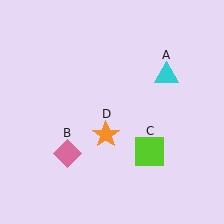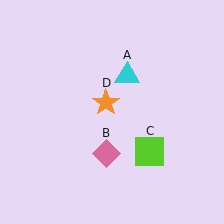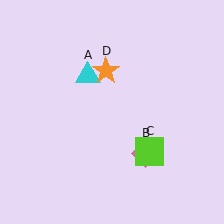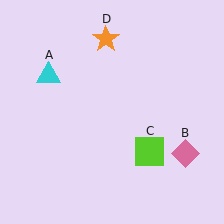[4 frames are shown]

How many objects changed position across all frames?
3 objects changed position: cyan triangle (object A), pink diamond (object B), orange star (object D).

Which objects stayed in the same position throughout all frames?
Lime square (object C) remained stationary.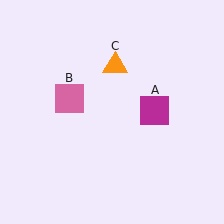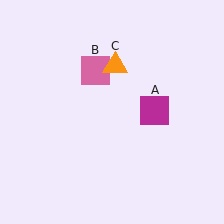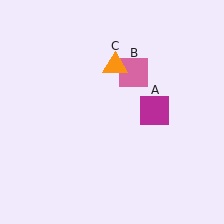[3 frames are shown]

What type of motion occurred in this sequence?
The pink square (object B) rotated clockwise around the center of the scene.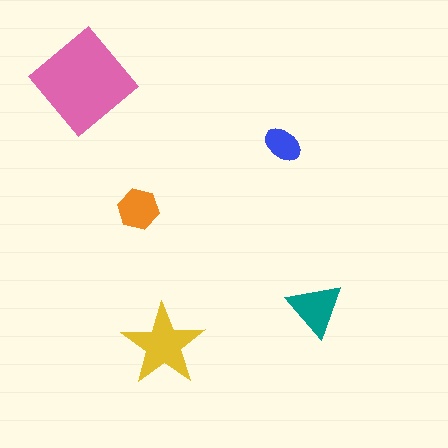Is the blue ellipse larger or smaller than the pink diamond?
Smaller.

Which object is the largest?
The pink diamond.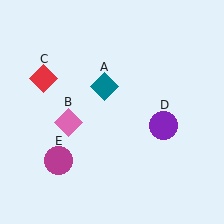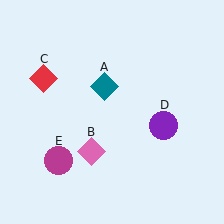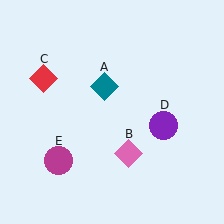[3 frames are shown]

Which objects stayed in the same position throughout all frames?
Teal diamond (object A) and red diamond (object C) and purple circle (object D) and magenta circle (object E) remained stationary.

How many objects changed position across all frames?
1 object changed position: pink diamond (object B).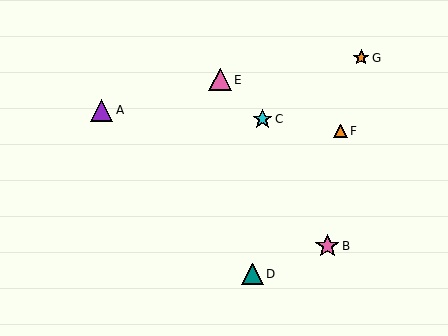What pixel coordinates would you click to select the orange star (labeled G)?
Click at (361, 58) to select the orange star G.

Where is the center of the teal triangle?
The center of the teal triangle is at (253, 274).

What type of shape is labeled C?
Shape C is a cyan star.